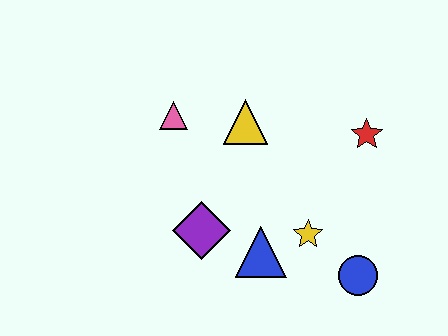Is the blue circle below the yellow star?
Yes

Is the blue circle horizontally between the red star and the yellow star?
Yes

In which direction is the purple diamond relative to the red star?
The purple diamond is to the left of the red star.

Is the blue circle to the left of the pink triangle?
No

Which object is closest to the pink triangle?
The yellow triangle is closest to the pink triangle.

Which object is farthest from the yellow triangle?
The blue circle is farthest from the yellow triangle.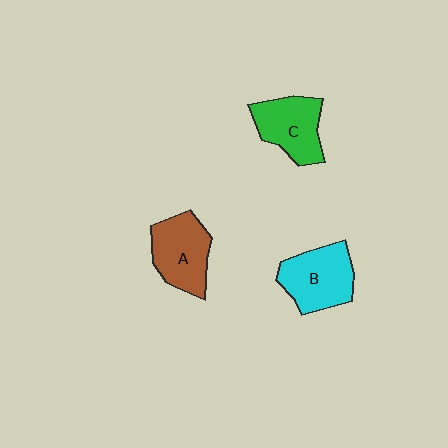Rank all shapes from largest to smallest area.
From largest to smallest: B (cyan), A (brown), C (green).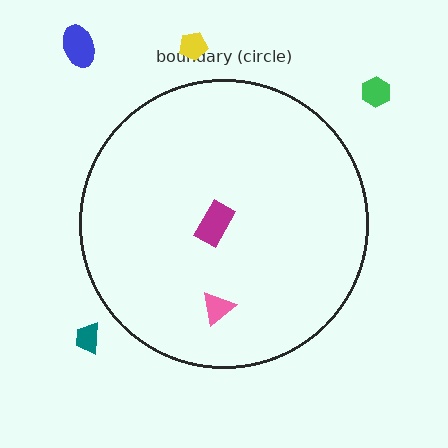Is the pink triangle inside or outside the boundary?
Inside.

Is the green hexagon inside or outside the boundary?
Outside.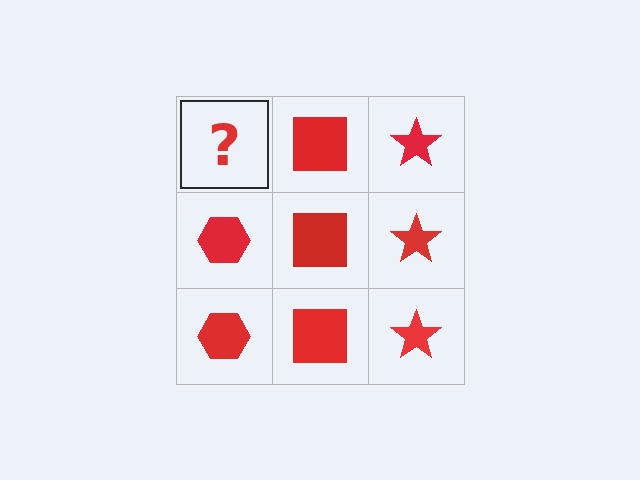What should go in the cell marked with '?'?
The missing cell should contain a red hexagon.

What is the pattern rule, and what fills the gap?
The rule is that each column has a consistent shape. The gap should be filled with a red hexagon.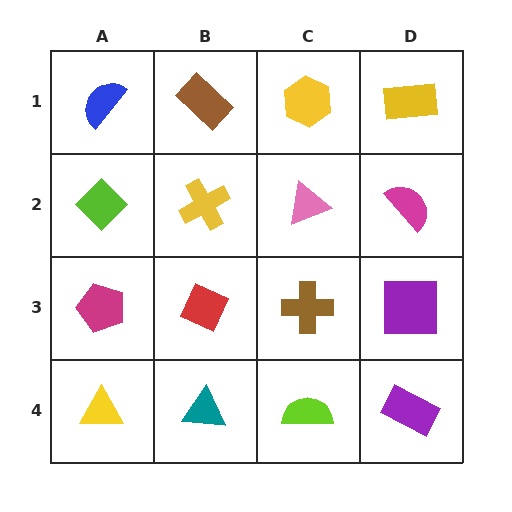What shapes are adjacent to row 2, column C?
A yellow hexagon (row 1, column C), a brown cross (row 3, column C), a yellow cross (row 2, column B), a magenta semicircle (row 2, column D).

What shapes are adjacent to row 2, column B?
A brown rectangle (row 1, column B), a red diamond (row 3, column B), a lime diamond (row 2, column A), a pink triangle (row 2, column C).